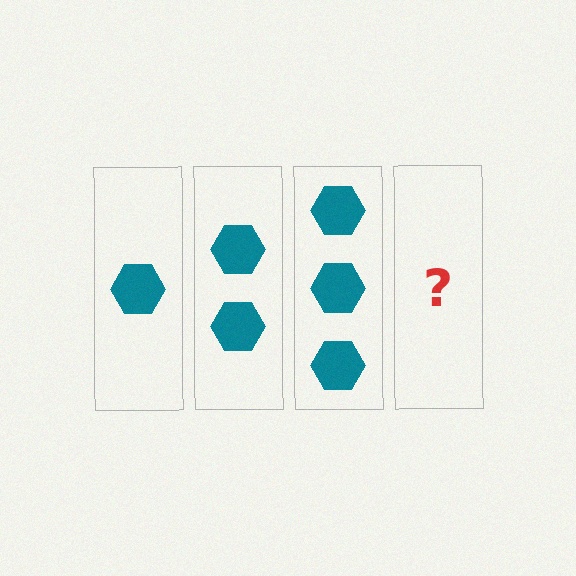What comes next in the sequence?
The next element should be 4 hexagons.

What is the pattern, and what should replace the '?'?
The pattern is that each step adds one more hexagon. The '?' should be 4 hexagons.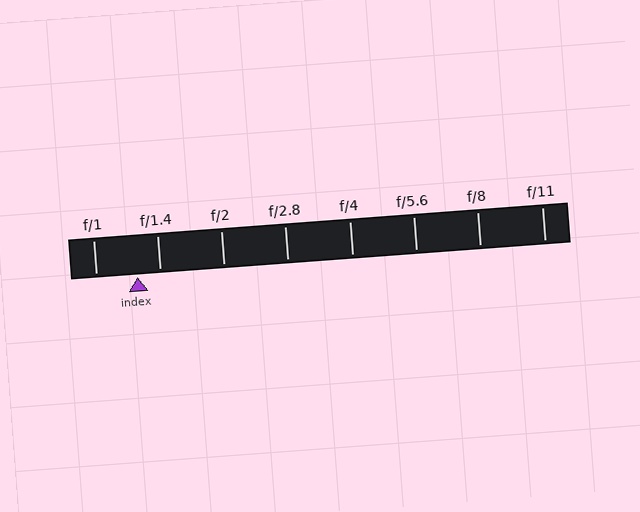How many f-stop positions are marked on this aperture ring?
There are 8 f-stop positions marked.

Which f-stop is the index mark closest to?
The index mark is closest to f/1.4.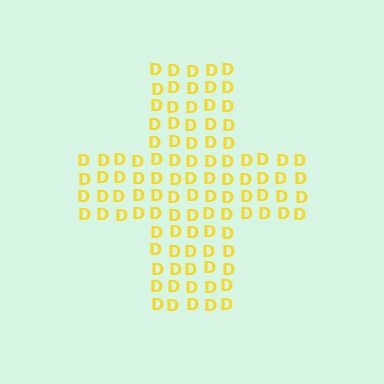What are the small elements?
The small elements are letter D's.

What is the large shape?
The large shape is a cross.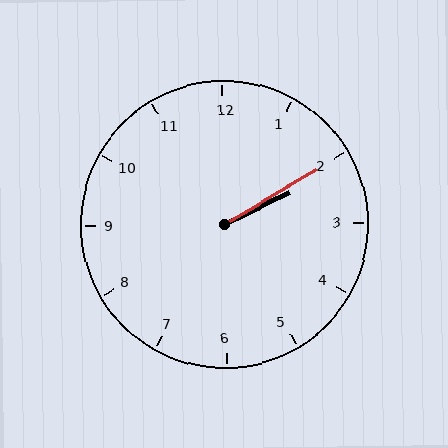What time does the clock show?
2:10.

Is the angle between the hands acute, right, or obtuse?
It is acute.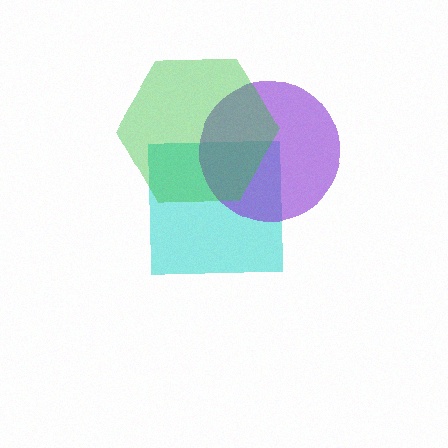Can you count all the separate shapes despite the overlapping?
Yes, there are 3 separate shapes.